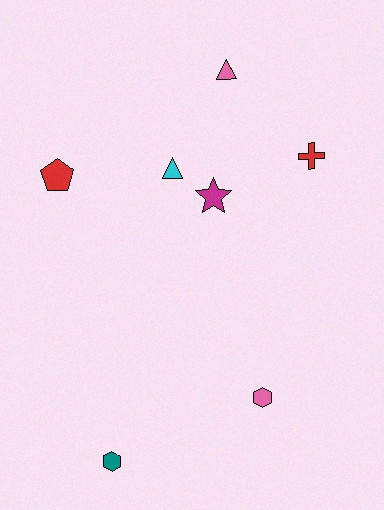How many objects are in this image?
There are 7 objects.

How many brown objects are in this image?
There are no brown objects.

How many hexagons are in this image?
There are 2 hexagons.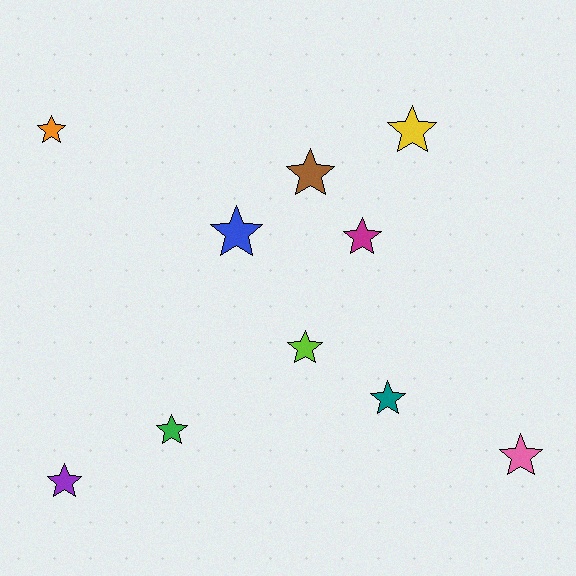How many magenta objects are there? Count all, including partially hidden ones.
There is 1 magenta object.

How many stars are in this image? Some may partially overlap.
There are 10 stars.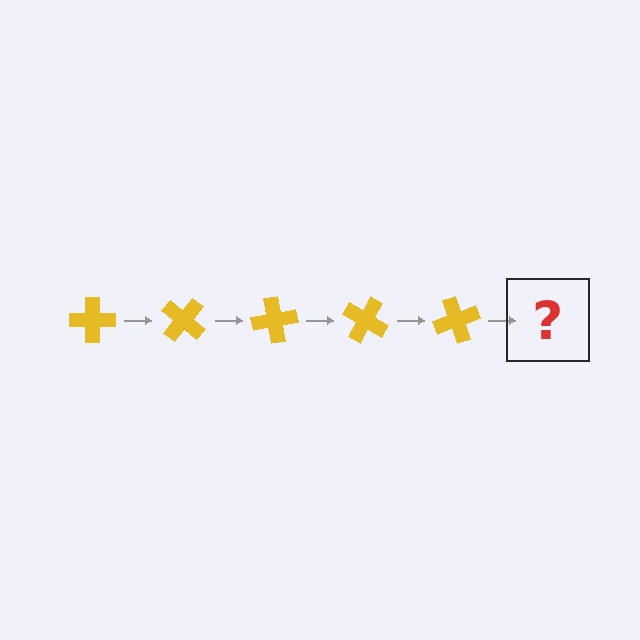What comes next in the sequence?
The next element should be a yellow cross rotated 200 degrees.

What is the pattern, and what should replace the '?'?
The pattern is that the cross rotates 40 degrees each step. The '?' should be a yellow cross rotated 200 degrees.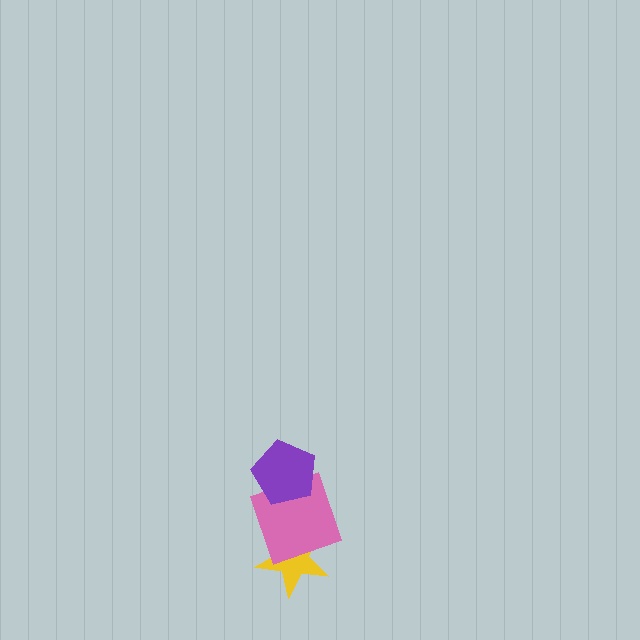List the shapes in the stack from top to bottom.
From top to bottom: the purple pentagon, the pink square, the yellow star.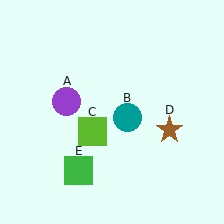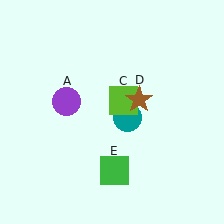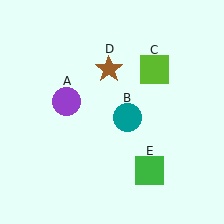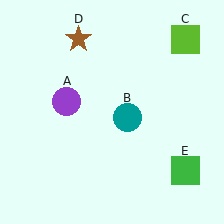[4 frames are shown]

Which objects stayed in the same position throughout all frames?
Purple circle (object A) and teal circle (object B) remained stationary.